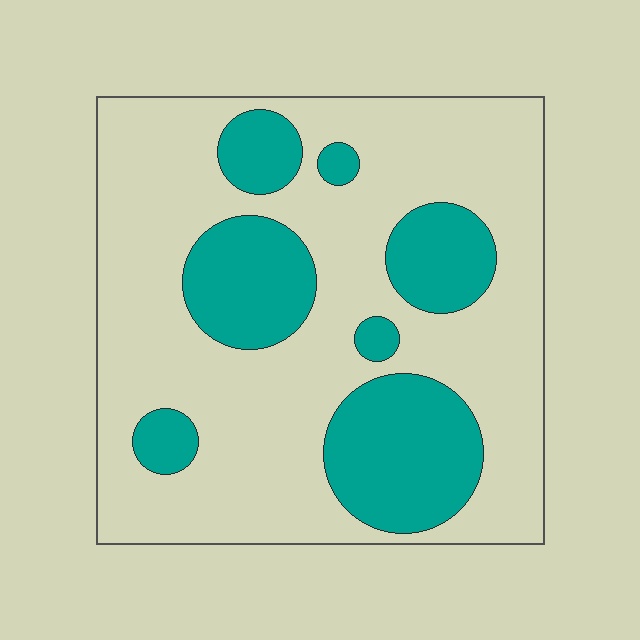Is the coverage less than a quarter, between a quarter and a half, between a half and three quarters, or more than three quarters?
Between a quarter and a half.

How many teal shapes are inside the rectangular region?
7.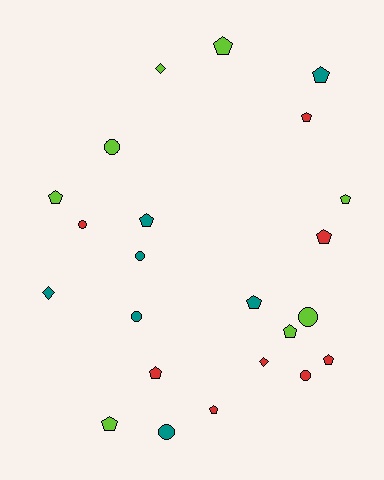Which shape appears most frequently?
Pentagon, with 13 objects.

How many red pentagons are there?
There are 5 red pentagons.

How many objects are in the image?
There are 23 objects.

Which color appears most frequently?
Lime, with 8 objects.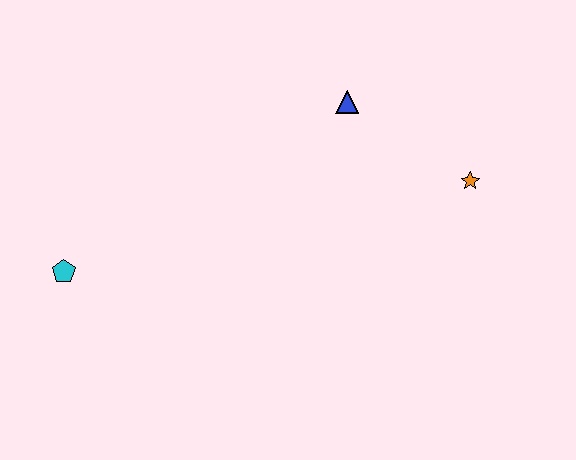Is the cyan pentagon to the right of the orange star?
No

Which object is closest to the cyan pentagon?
The blue triangle is closest to the cyan pentagon.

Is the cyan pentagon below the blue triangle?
Yes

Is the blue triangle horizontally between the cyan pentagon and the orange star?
Yes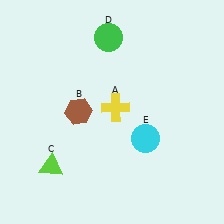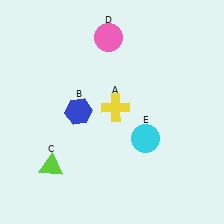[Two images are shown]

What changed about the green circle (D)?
In Image 1, D is green. In Image 2, it changed to pink.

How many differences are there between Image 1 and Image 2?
There are 2 differences between the two images.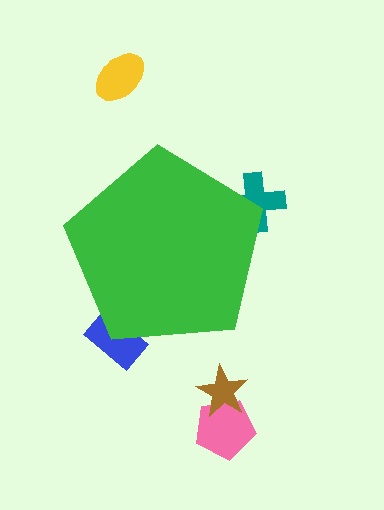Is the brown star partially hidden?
No, the brown star is fully visible.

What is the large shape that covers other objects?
A green pentagon.